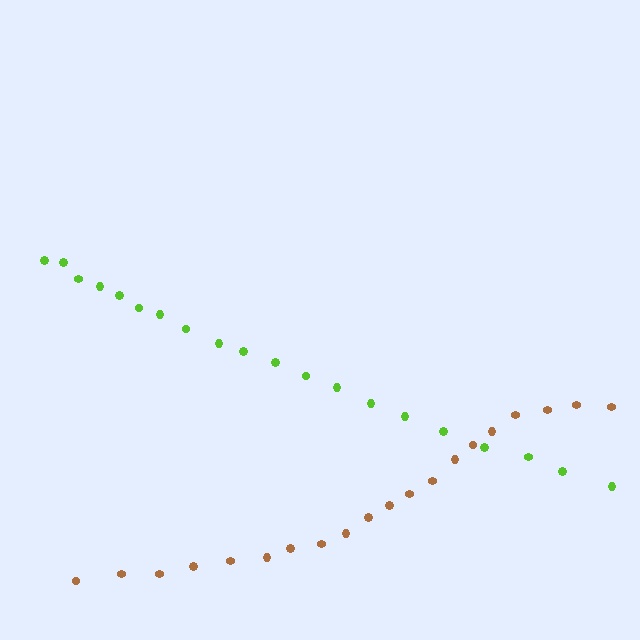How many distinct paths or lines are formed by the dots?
There are 2 distinct paths.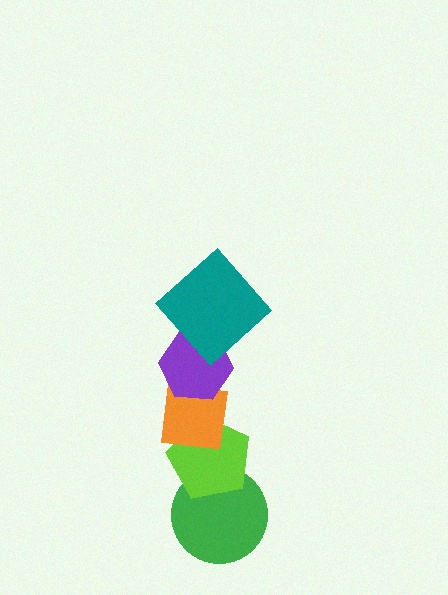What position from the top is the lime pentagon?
The lime pentagon is 4th from the top.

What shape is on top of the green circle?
The lime pentagon is on top of the green circle.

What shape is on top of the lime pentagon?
The orange square is on top of the lime pentagon.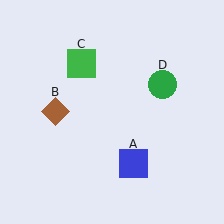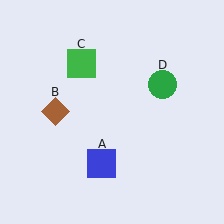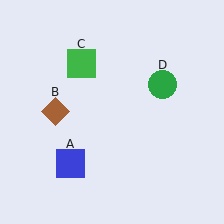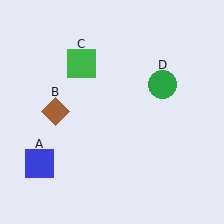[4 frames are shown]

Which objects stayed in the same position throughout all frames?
Brown diamond (object B) and green square (object C) and green circle (object D) remained stationary.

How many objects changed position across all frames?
1 object changed position: blue square (object A).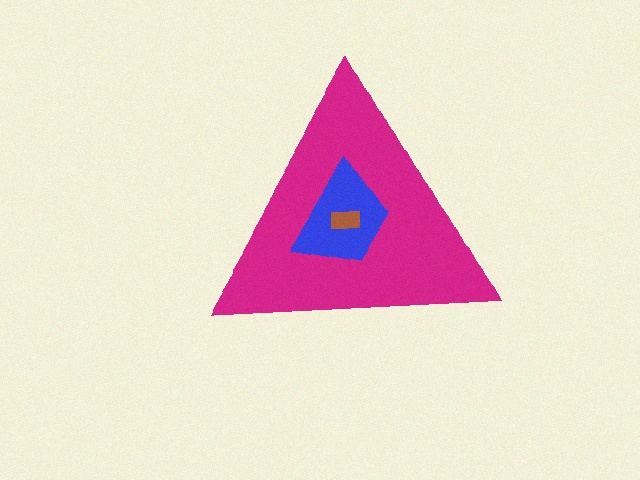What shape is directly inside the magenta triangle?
The blue trapezoid.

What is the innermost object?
The brown rectangle.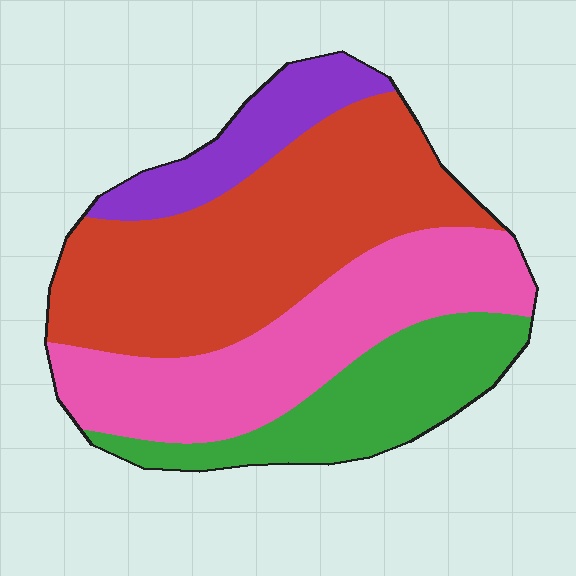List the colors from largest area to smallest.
From largest to smallest: red, pink, green, purple.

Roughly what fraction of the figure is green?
Green takes up about one fifth (1/5) of the figure.